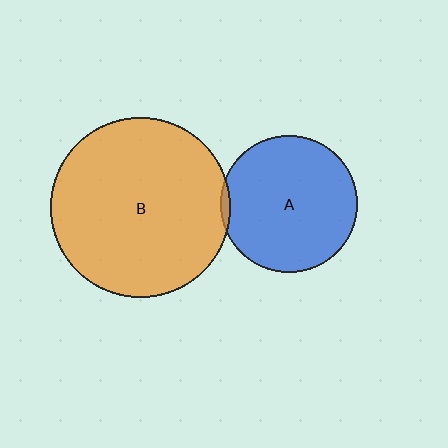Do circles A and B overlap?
Yes.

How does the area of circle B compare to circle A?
Approximately 1.7 times.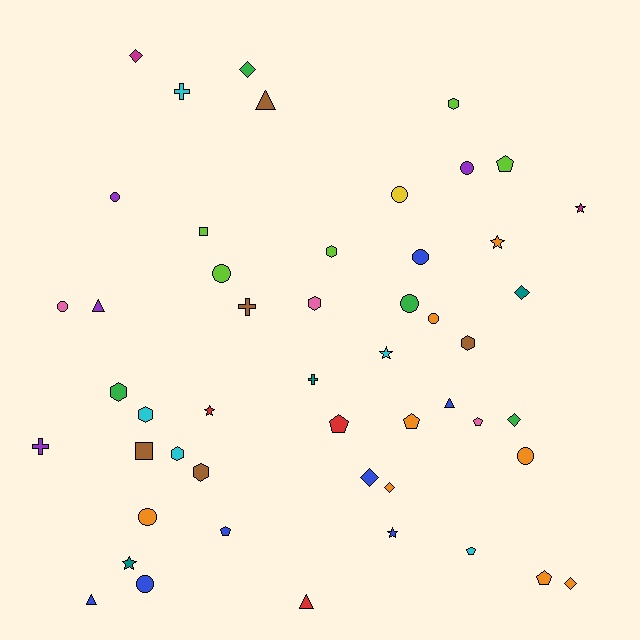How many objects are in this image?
There are 50 objects.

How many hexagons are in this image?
There are 8 hexagons.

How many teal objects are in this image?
There are 3 teal objects.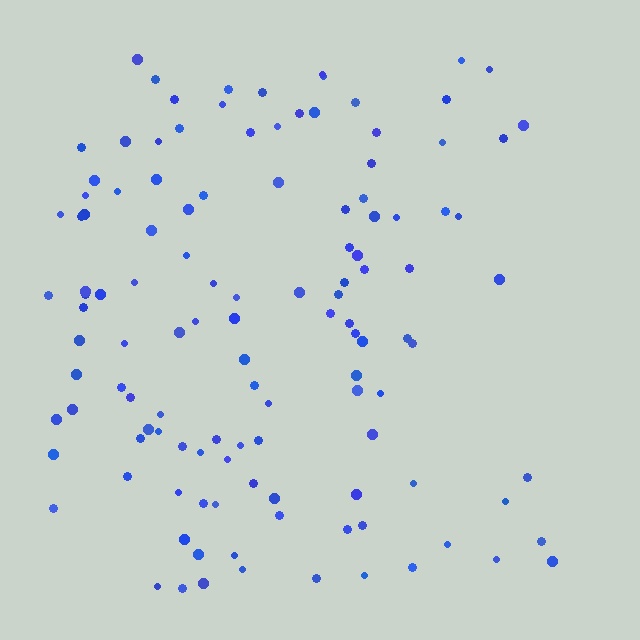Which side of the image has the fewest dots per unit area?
The right.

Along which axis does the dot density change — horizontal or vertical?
Horizontal.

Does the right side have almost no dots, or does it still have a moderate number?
Still a moderate number, just noticeably fewer than the left.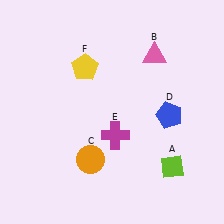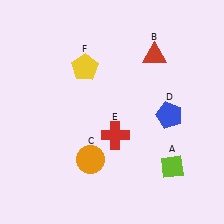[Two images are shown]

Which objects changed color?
B changed from pink to red. E changed from magenta to red.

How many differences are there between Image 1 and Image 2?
There are 2 differences between the two images.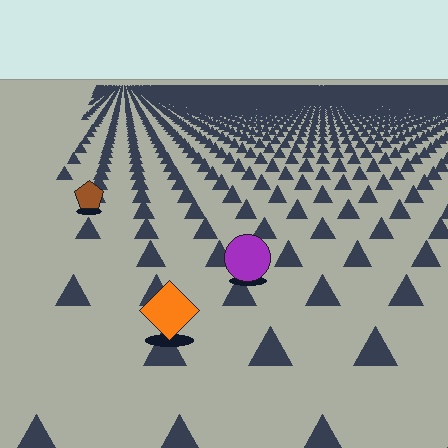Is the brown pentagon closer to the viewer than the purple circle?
No. The purple circle is closer — you can tell from the texture gradient: the ground texture is coarser near it.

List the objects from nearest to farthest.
From nearest to farthest: the orange diamond, the purple circle, the brown pentagon.